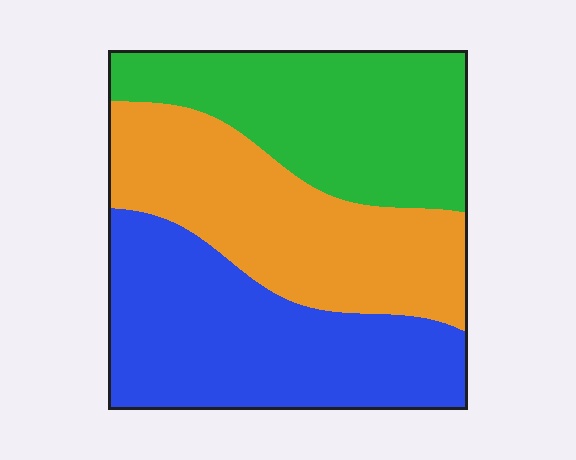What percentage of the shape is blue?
Blue covers about 35% of the shape.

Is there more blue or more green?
Blue.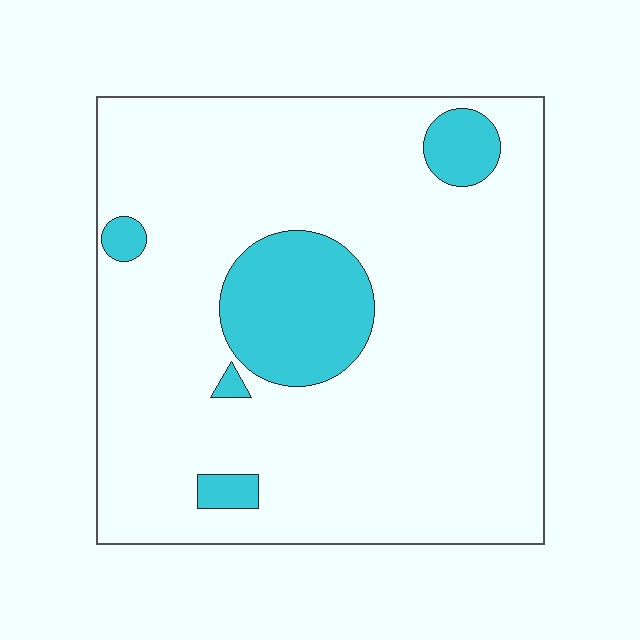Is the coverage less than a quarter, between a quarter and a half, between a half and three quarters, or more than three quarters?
Less than a quarter.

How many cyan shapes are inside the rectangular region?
5.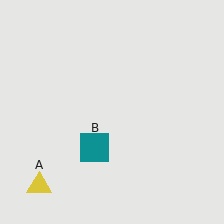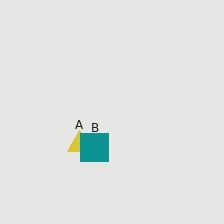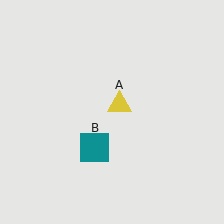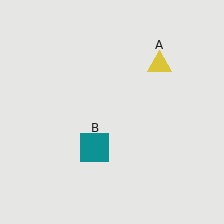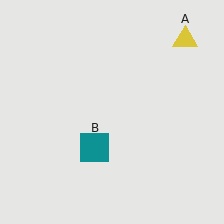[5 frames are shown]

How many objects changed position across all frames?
1 object changed position: yellow triangle (object A).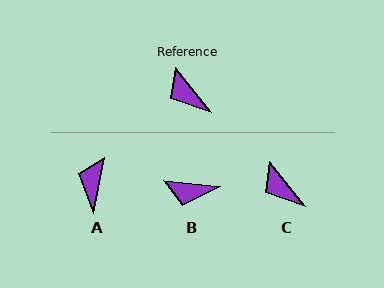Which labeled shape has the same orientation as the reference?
C.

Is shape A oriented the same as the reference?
No, it is off by about 50 degrees.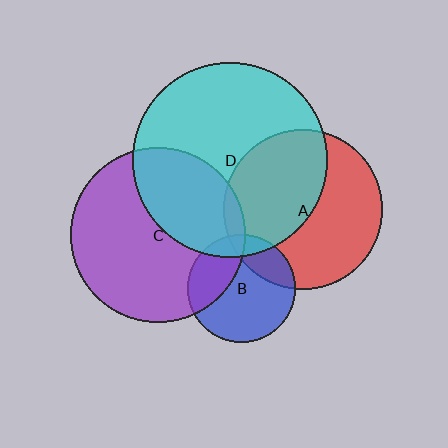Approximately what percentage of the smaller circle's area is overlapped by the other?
Approximately 20%.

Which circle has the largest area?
Circle D (cyan).